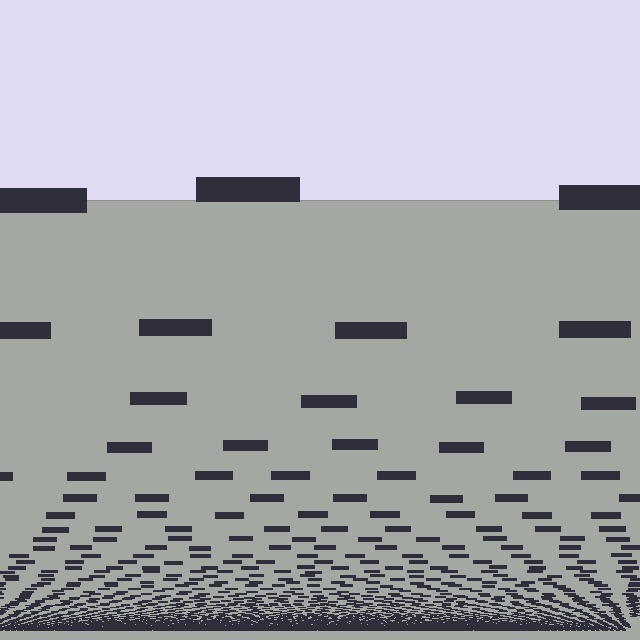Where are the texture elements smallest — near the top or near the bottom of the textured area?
Near the bottom.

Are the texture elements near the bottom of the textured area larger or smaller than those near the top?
Smaller. The gradient is inverted — elements near the bottom are smaller and denser.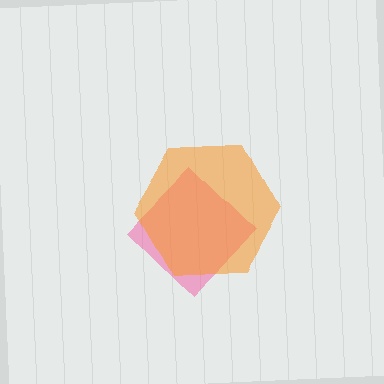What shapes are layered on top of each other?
The layered shapes are: a pink diamond, an orange hexagon.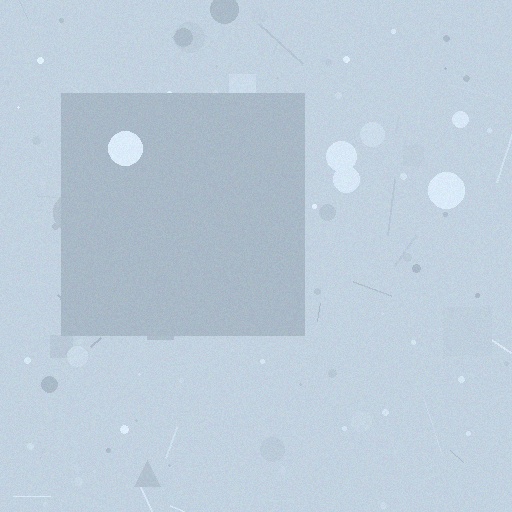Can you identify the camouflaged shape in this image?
The camouflaged shape is a square.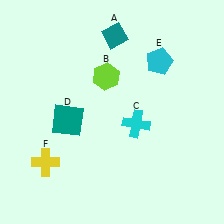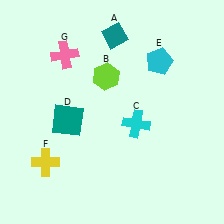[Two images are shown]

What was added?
A pink cross (G) was added in Image 2.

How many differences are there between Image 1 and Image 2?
There is 1 difference between the two images.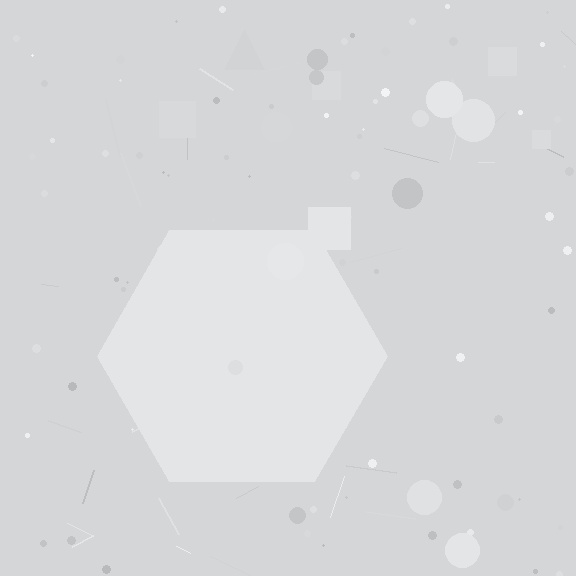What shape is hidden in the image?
A hexagon is hidden in the image.